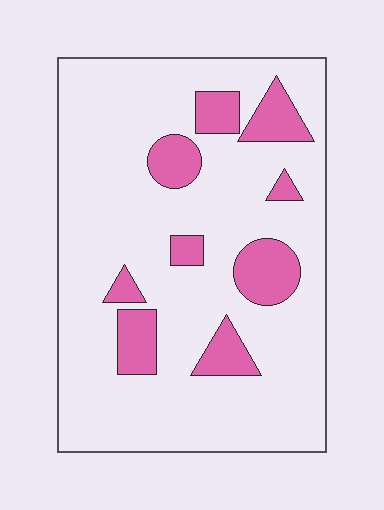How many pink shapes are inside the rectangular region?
9.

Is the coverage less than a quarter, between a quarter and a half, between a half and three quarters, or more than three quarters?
Less than a quarter.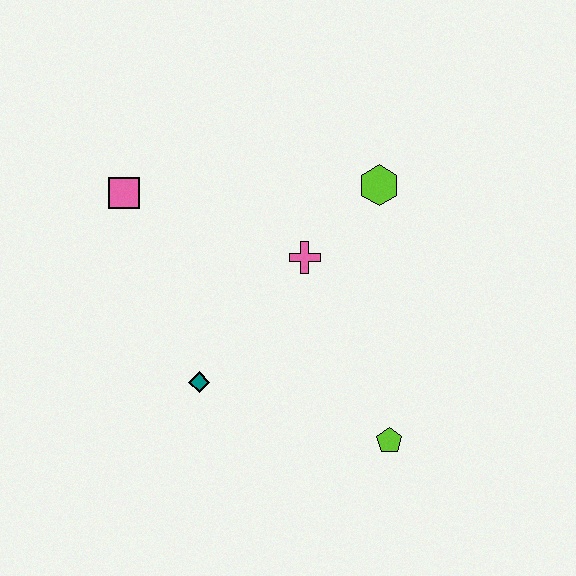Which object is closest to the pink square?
The pink cross is closest to the pink square.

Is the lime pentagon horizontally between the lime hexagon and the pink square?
No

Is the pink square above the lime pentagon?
Yes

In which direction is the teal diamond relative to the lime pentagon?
The teal diamond is to the left of the lime pentagon.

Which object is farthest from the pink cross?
The lime pentagon is farthest from the pink cross.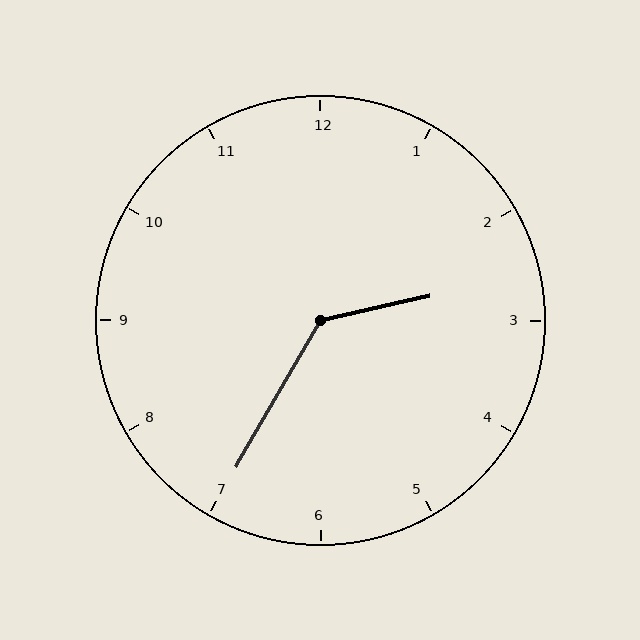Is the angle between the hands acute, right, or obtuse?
It is obtuse.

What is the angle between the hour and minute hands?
Approximately 132 degrees.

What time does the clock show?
2:35.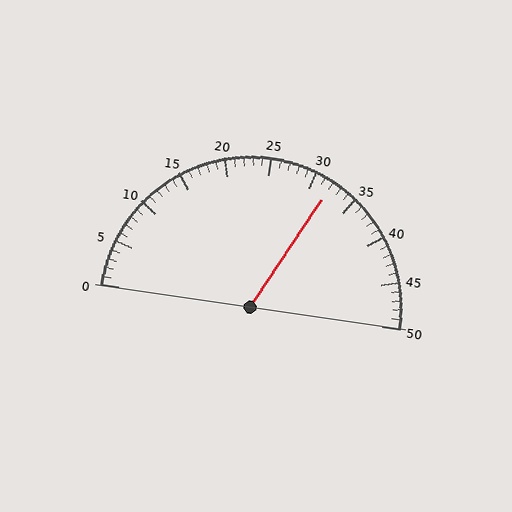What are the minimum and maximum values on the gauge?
The gauge ranges from 0 to 50.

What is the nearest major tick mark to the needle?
The nearest major tick mark is 30.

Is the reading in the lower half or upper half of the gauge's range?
The reading is in the upper half of the range (0 to 50).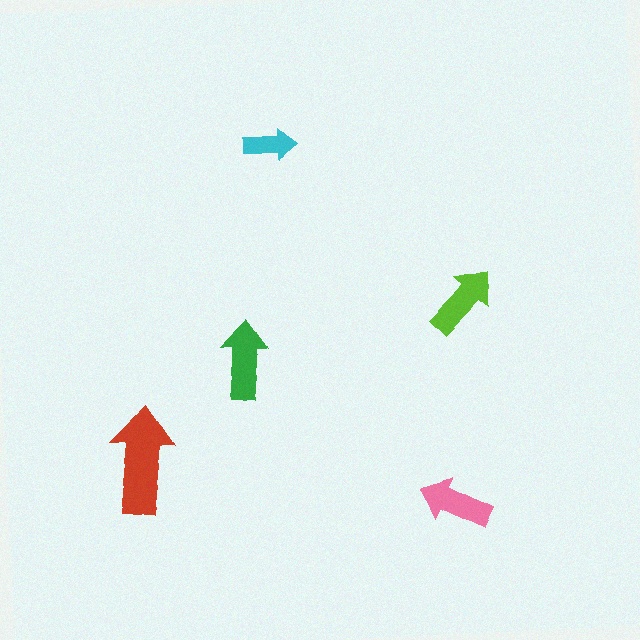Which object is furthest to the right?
The lime arrow is rightmost.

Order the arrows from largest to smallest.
the red one, the green one, the lime one, the pink one, the cyan one.